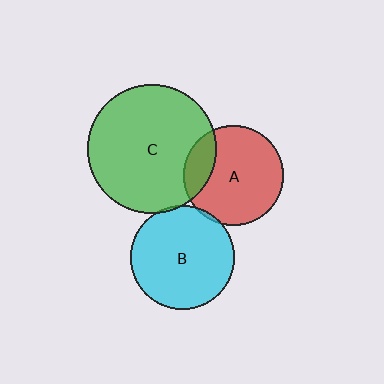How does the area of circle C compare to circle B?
Approximately 1.5 times.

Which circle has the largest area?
Circle C (green).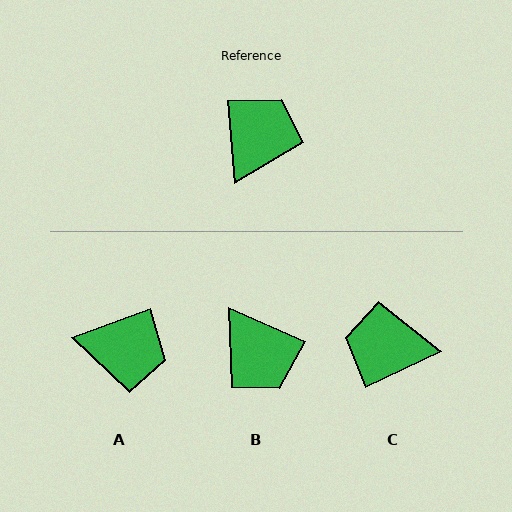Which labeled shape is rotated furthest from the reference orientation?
B, about 119 degrees away.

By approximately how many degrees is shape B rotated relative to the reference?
Approximately 119 degrees clockwise.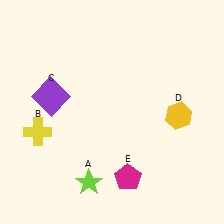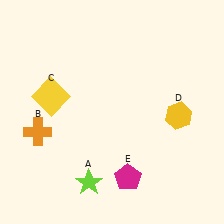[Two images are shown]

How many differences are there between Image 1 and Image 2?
There are 2 differences between the two images.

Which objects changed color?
B changed from yellow to orange. C changed from purple to yellow.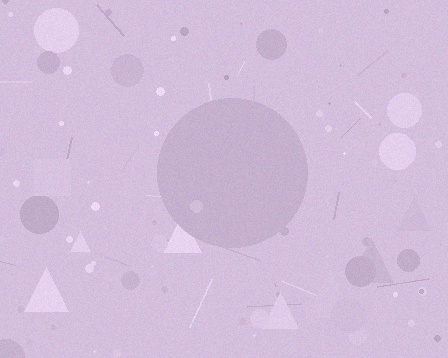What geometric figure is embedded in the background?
A circle is embedded in the background.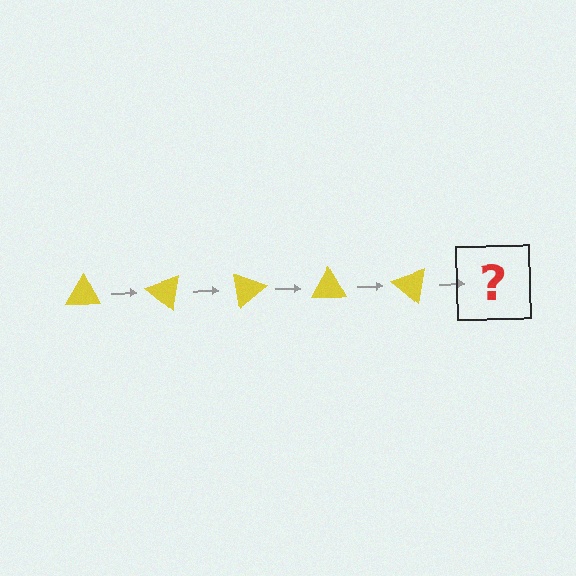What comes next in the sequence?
The next element should be a yellow triangle rotated 200 degrees.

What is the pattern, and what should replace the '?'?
The pattern is that the triangle rotates 40 degrees each step. The '?' should be a yellow triangle rotated 200 degrees.